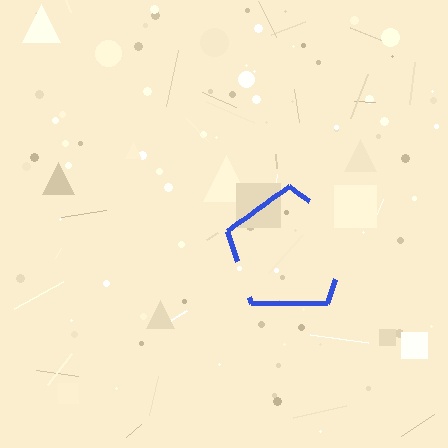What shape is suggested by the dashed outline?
The dashed outline suggests a pentagon.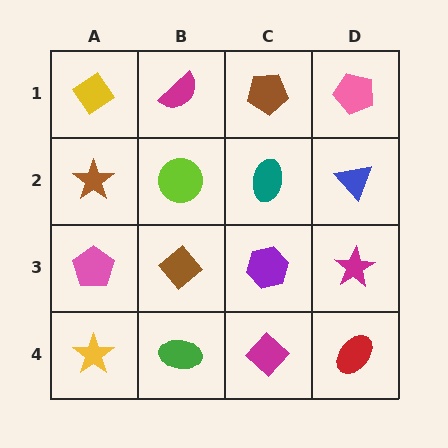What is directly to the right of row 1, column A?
A magenta semicircle.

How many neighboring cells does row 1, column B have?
3.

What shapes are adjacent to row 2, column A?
A yellow diamond (row 1, column A), a pink pentagon (row 3, column A), a lime circle (row 2, column B).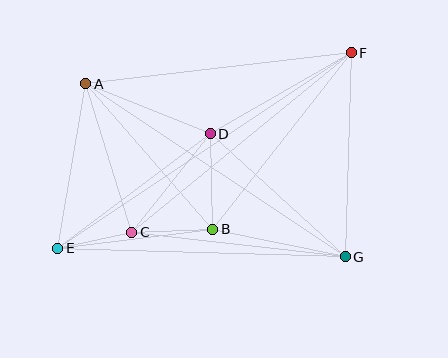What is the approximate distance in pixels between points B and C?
The distance between B and C is approximately 81 pixels.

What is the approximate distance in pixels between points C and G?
The distance between C and G is approximately 215 pixels.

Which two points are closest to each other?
Points C and E are closest to each other.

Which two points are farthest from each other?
Points E and F are farthest from each other.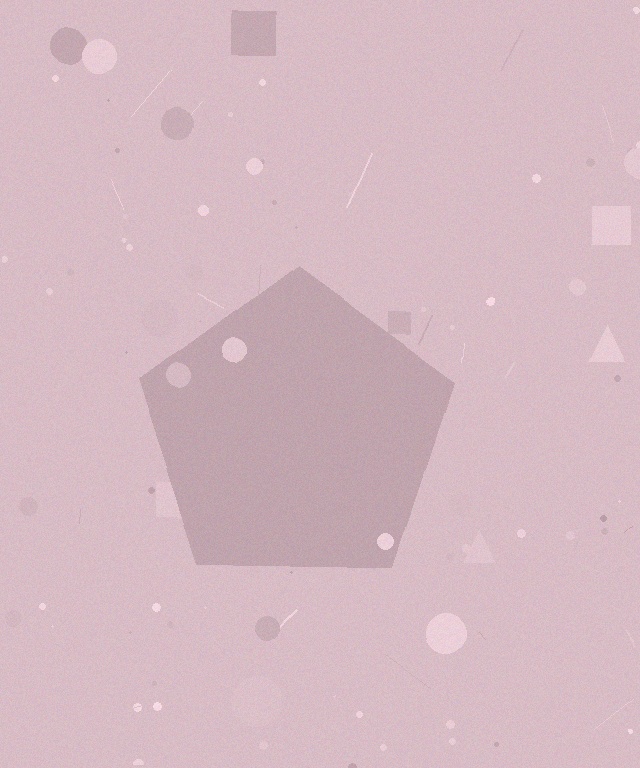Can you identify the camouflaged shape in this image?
The camouflaged shape is a pentagon.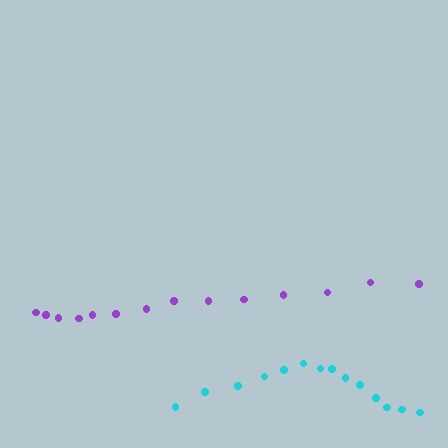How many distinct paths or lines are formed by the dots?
There are 2 distinct paths.